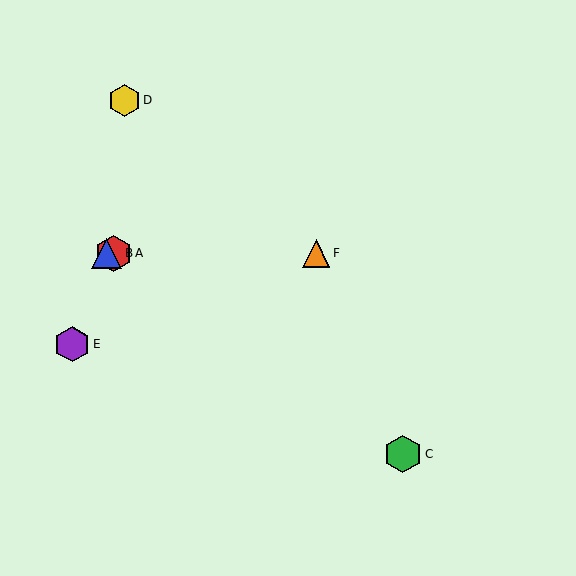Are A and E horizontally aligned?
No, A is at y≈253 and E is at y≈344.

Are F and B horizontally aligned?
Yes, both are at y≈253.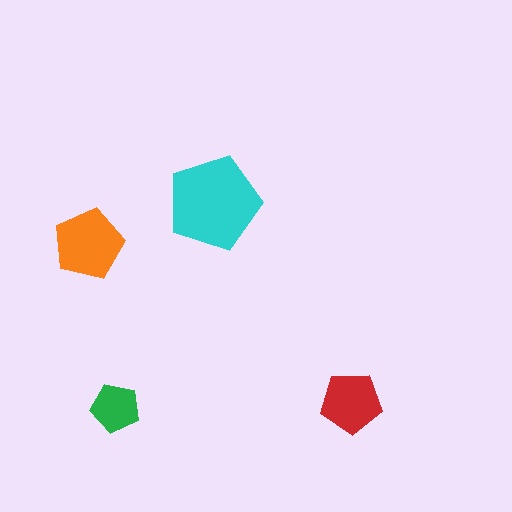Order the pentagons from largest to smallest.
the cyan one, the orange one, the red one, the green one.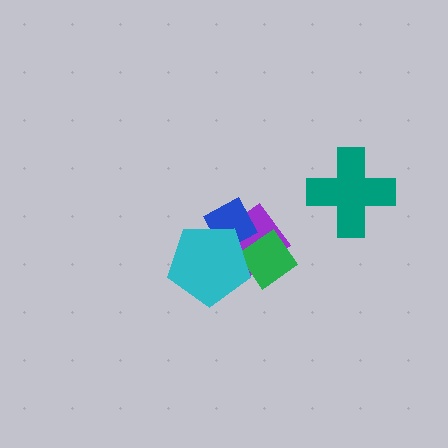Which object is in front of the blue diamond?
The cyan pentagon is in front of the blue diamond.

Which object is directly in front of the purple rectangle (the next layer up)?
The green diamond is directly in front of the purple rectangle.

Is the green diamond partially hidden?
Yes, it is partially covered by another shape.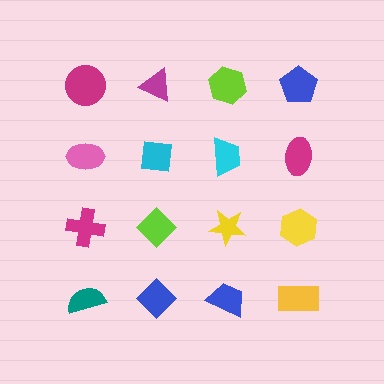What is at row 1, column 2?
A magenta triangle.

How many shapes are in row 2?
4 shapes.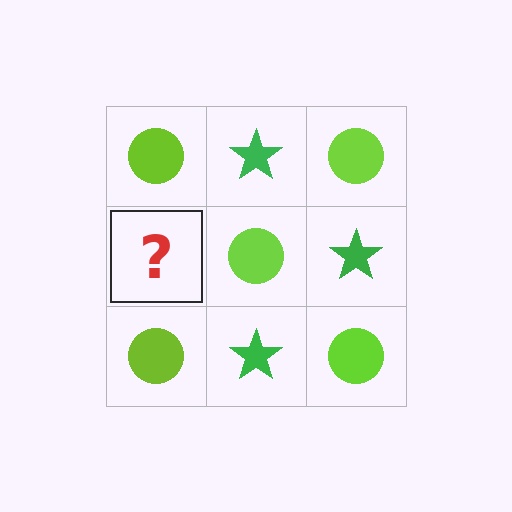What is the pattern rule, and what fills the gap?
The rule is that it alternates lime circle and green star in a checkerboard pattern. The gap should be filled with a green star.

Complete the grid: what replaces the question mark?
The question mark should be replaced with a green star.